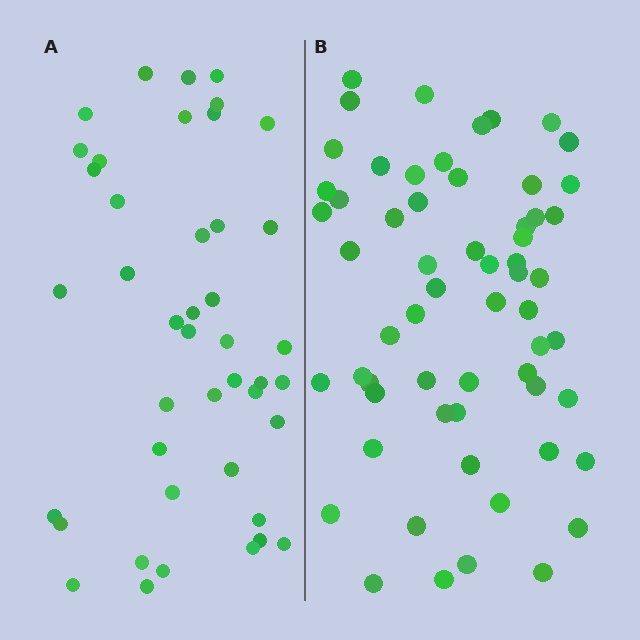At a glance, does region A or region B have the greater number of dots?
Region B (the right region) has more dots.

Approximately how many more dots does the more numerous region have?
Region B has approximately 15 more dots than region A.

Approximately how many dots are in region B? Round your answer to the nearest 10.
About 60 dots.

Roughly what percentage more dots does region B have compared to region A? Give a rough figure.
About 40% more.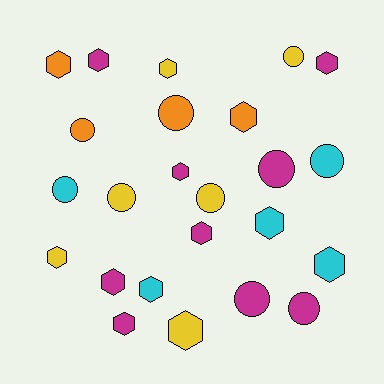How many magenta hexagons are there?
There are 6 magenta hexagons.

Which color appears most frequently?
Magenta, with 9 objects.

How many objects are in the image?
There are 24 objects.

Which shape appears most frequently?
Hexagon, with 14 objects.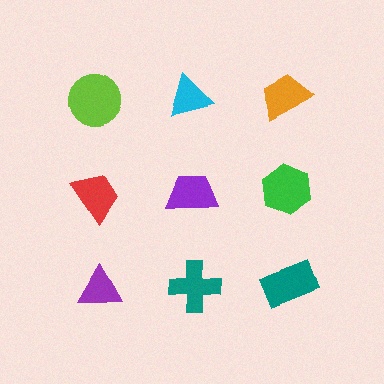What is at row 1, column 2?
A cyan triangle.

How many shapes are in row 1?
3 shapes.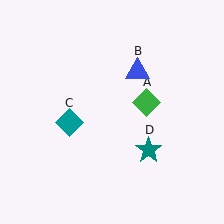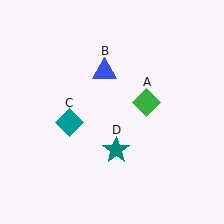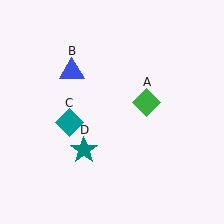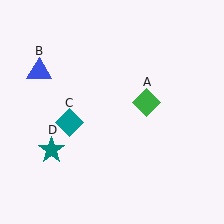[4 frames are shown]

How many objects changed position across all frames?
2 objects changed position: blue triangle (object B), teal star (object D).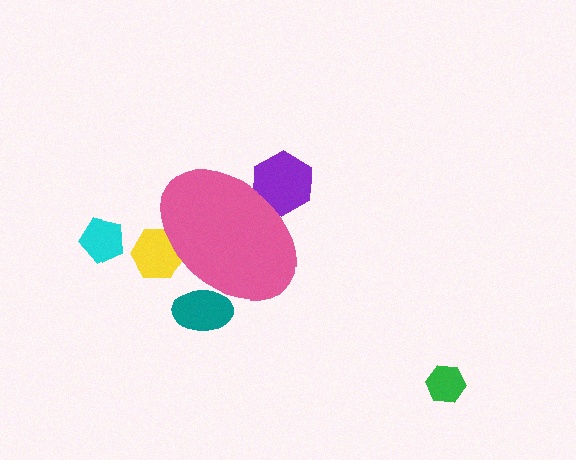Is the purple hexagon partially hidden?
Yes, the purple hexagon is partially hidden behind the pink ellipse.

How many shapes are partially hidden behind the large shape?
3 shapes are partially hidden.